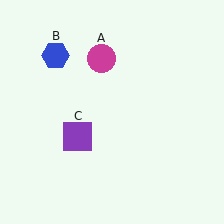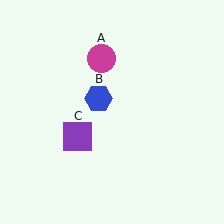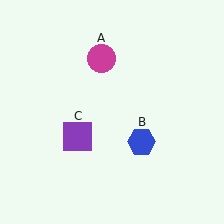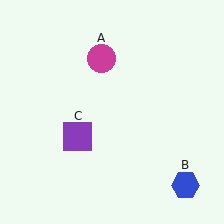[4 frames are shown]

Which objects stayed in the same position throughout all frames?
Magenta circle (object A) and purple square (object C) remained stationary.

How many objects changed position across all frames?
1 object changed position: blue hexagon (object B).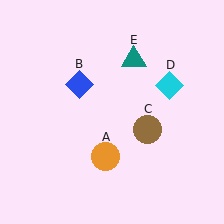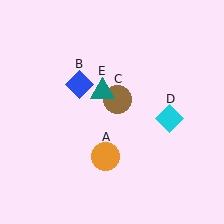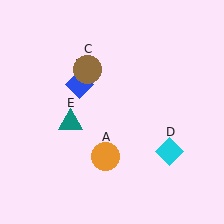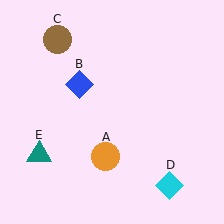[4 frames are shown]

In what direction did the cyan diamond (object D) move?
The cyan diamond (object D) moved down.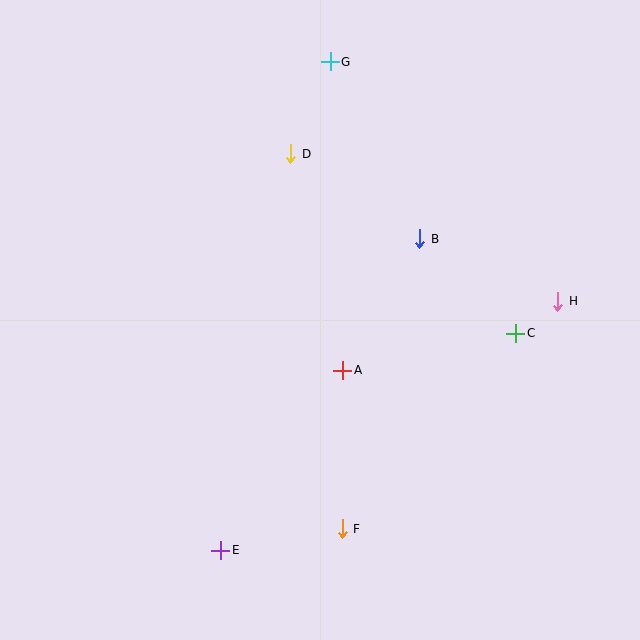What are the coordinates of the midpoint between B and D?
The midpoint between B and D is at (355, 196).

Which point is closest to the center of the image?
Point A at (343, 370) is closest to the center.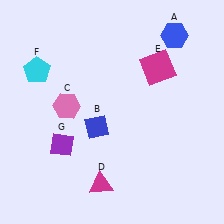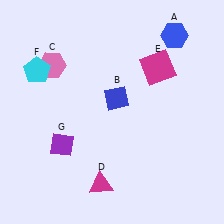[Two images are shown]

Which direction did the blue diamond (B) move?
The blue diamond (B) moved up.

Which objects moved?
The objects that moved are: the blue diamond (B), the pink hexagon (C).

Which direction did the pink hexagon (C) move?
The pink hexagon (C) moved up.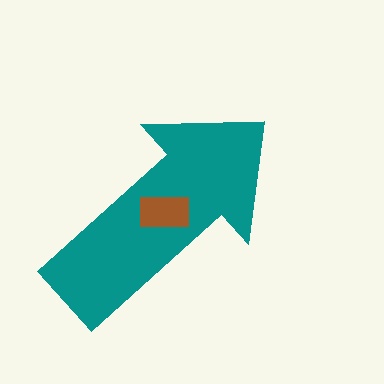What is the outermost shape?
The teal arrow.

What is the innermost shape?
The brown rectangle.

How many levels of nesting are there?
2.